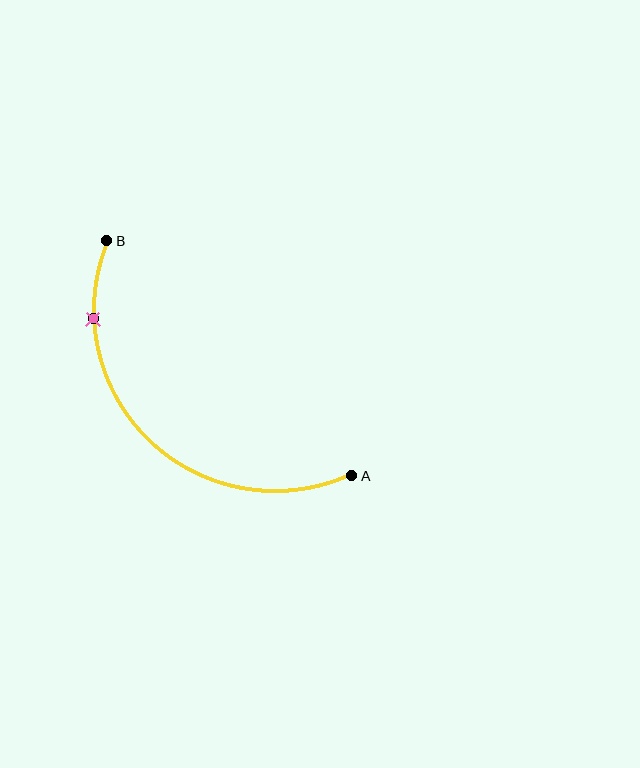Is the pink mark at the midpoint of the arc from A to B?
No. The pink mark lies on the arc but is closer to endpoint B. The arc midpoint would be at the point on the curve equidistant along the arc from both A and B.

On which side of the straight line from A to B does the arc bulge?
The arc bulges below and to the left of the straight line connecting A and B.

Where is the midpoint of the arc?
The arc midpoint is the point on the curve farthest from the straight line joining A and B. It sits below and to the left of that line.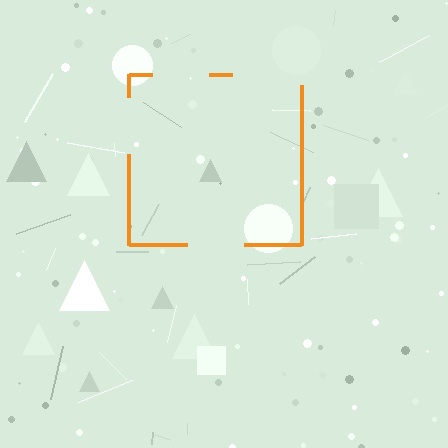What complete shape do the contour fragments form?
The contour fragments form a square.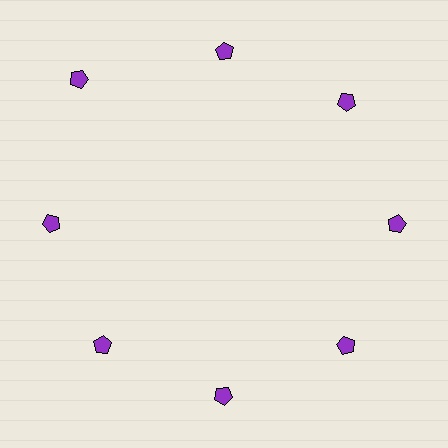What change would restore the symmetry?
The symmetry would be restored by moving it inward, back onto the ring so that all 8 pentagons sit at equal angles and equal distance from the center.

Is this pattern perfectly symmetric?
No. The 8 purple pentagons are arranged in a ring, but one element near the 10 o'clock position is pushed outward from the center, breaking the 8-fold rotational symmetry.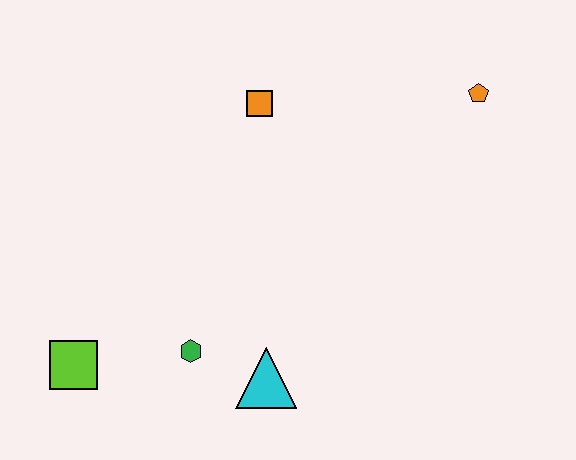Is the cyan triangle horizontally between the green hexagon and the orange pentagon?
Yes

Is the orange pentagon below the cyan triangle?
No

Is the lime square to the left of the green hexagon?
Yes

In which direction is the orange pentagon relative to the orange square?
The orange pentagon is to the right of the orange square.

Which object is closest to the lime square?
The green hexagon is closest to the lime square.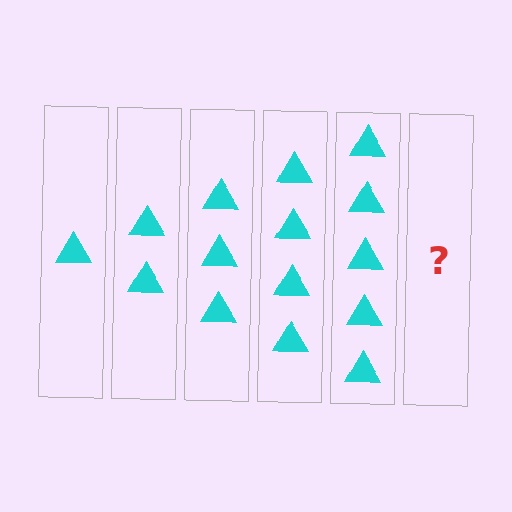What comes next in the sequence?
The next element should be 6 triangles.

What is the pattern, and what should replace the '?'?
The pattern is that each step adds one more triangle. The '?' should be 6 triangles.